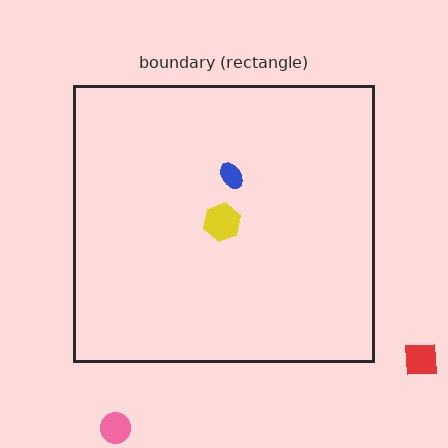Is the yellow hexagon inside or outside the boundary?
Inside.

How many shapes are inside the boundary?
3 inside, 2 outside.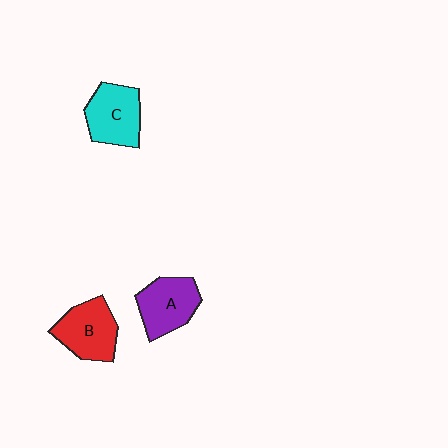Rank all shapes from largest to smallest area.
From largest to smallest: B (red), C (cyan), A (purple).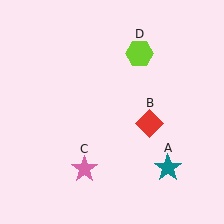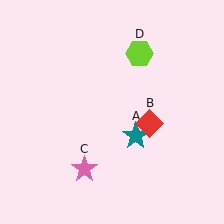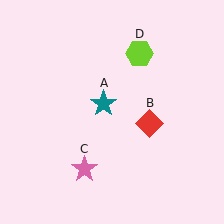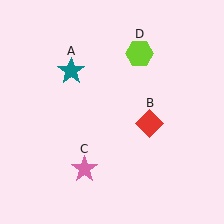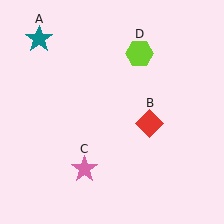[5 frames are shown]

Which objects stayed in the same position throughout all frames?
Red diamond (object B) and pink star (object C) and lime hexagon (object D) remained stationary.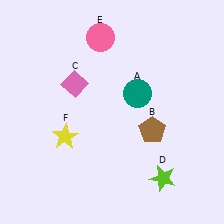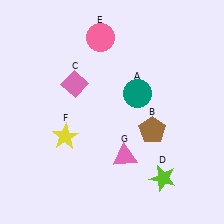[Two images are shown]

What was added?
A pink triangle (G) was added in Image 2.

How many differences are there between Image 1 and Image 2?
There is 1 difference between the two images.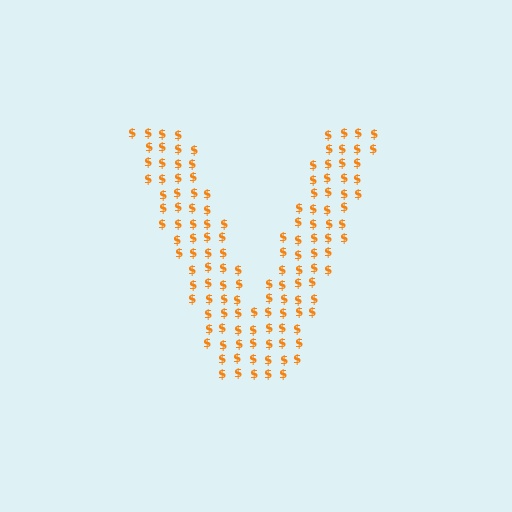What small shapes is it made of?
It is made of small dollar signs.